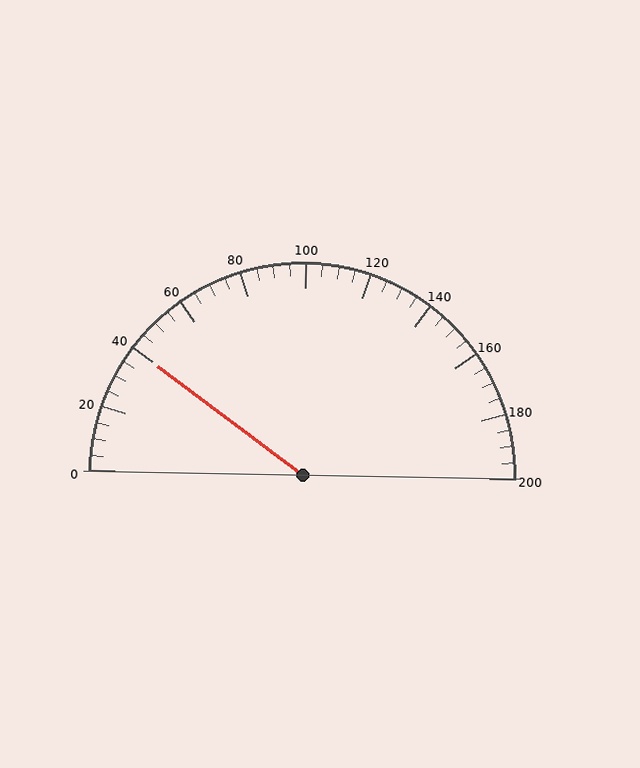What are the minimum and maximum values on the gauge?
The gauge ranges from 0 to 200.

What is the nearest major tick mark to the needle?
The nearest major tick mark is 40.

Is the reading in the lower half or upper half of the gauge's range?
The reading is in the lower half of the range (0 to 200).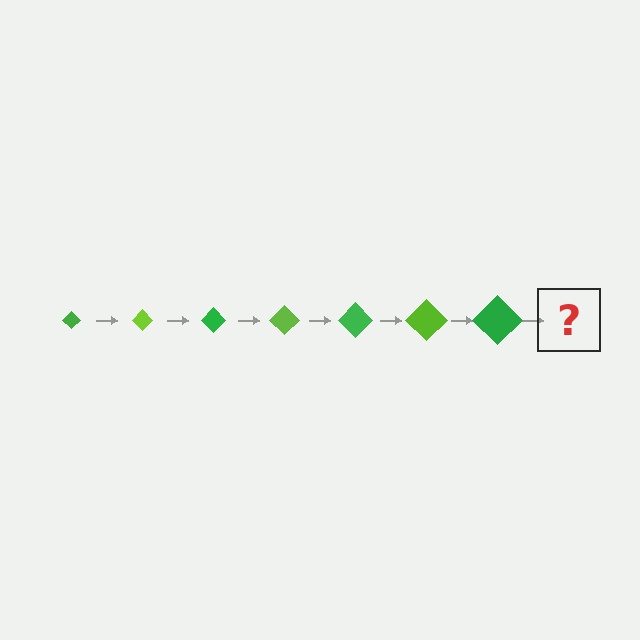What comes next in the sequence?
The next element should be a lime diamond, larger than the previous one.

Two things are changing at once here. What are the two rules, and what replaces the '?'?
The two rules are that the diamond grows larger each step and the color cycles through green and lime. The '?' should be a lime diamond, larger than the previous one.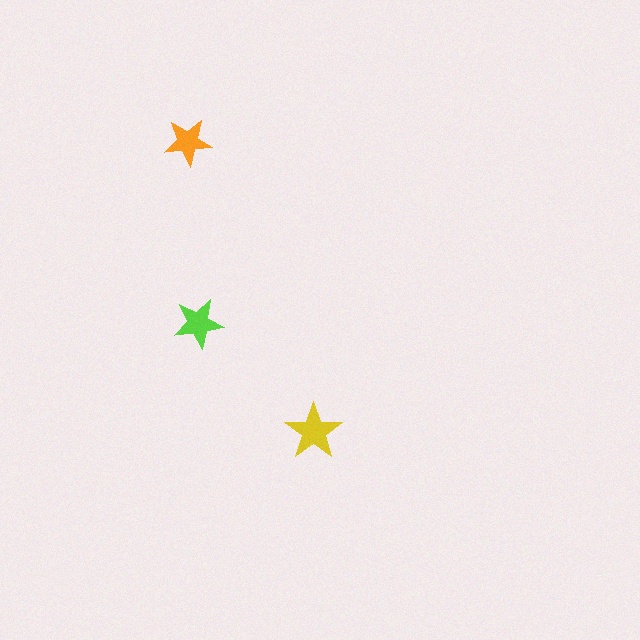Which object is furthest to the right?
The yellow star is rightmost.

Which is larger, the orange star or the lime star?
The lime one.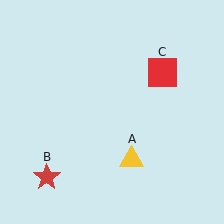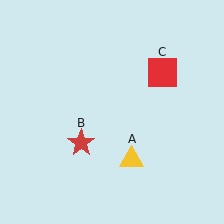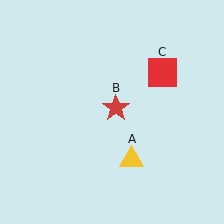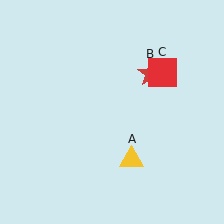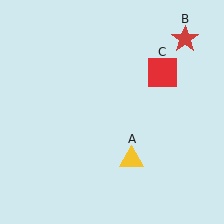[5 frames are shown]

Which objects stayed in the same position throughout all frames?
Yellow triangle (object A) and red square (object C) remained stationary.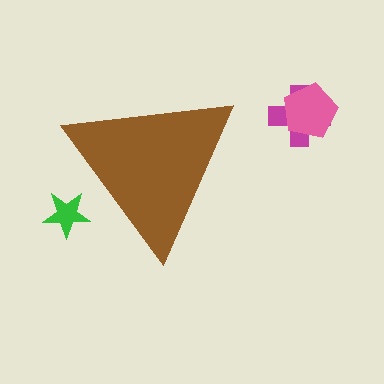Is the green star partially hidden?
Yes, the green star is partially hidden behind the brown triangle.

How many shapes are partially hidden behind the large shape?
1 shape is partially hidden.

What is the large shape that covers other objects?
A brown triangle.